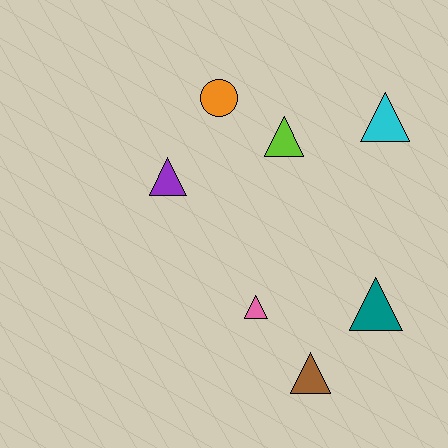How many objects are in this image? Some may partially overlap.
There are 7 objects.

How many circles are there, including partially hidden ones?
There is 1 circle.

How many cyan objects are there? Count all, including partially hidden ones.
There is 1 cyan object.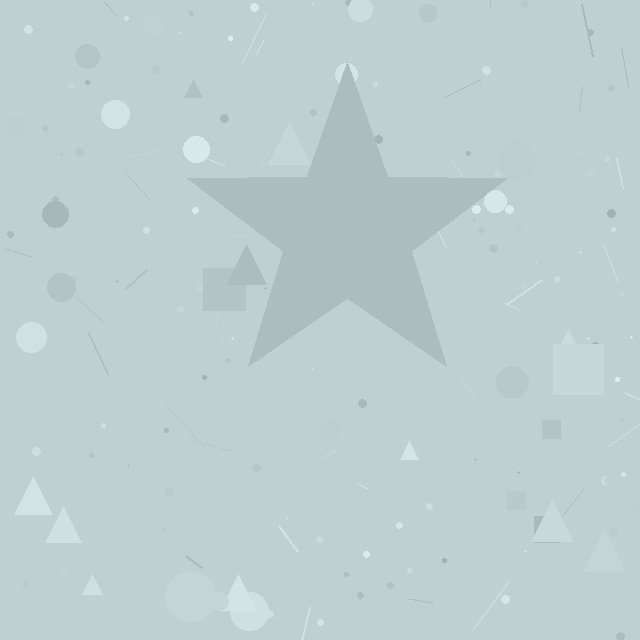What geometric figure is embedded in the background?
A star is embedded in the background.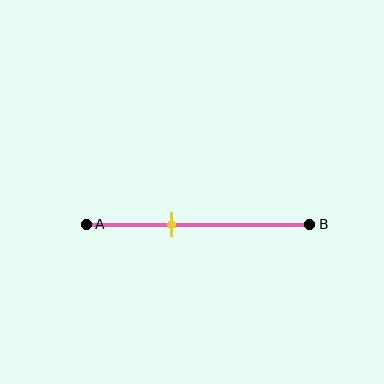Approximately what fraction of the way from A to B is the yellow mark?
The yellow mark is approximately 40% of the way from A to B.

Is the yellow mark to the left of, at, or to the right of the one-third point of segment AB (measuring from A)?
The yellow mark is to the right of the one-third point of segment AB.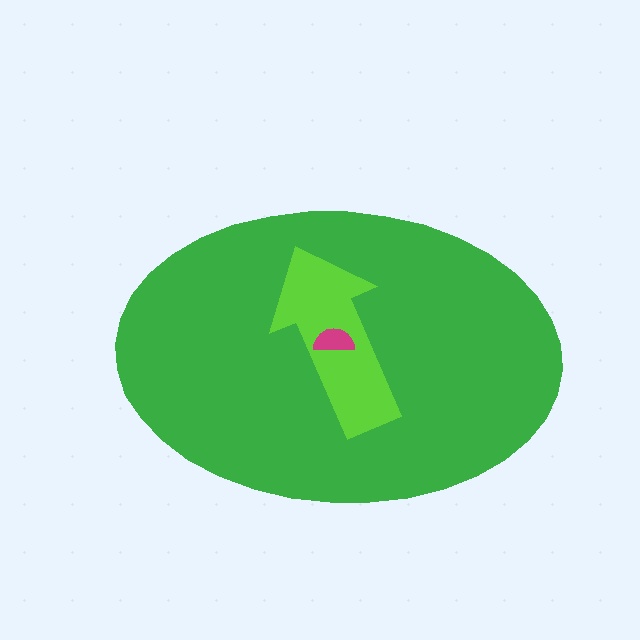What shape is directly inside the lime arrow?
The magenta semicircle.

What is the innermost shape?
The magenta semicircle.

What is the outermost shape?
The green ellipse.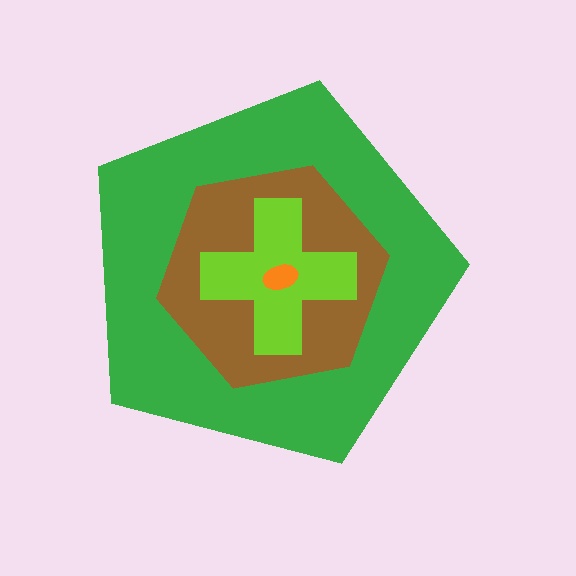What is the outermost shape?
The green pentagon.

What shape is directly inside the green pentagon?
The brown hexagon.